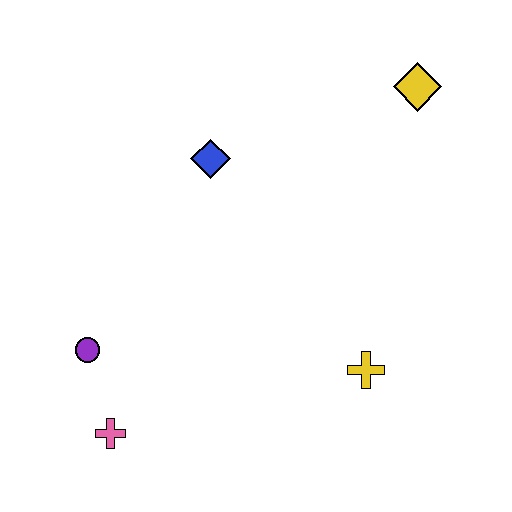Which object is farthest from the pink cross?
The yellow diamond is farthest from the pink cross.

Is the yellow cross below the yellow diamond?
Yes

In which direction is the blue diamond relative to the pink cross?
The blue diamond is above the pink cross.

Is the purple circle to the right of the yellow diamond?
No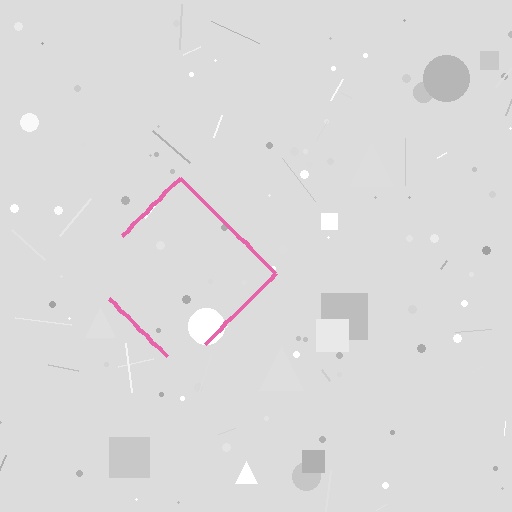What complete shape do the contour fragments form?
The contour fragments form a diamond.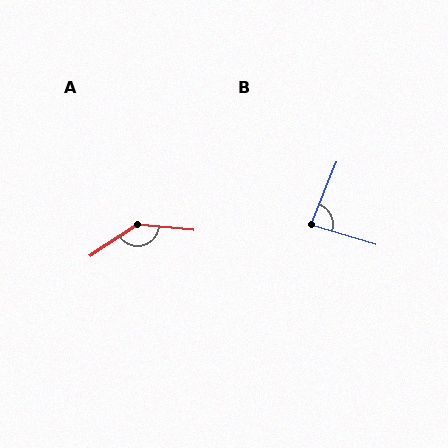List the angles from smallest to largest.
B (85°), A (141°).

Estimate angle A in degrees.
Approximately 141 degrees.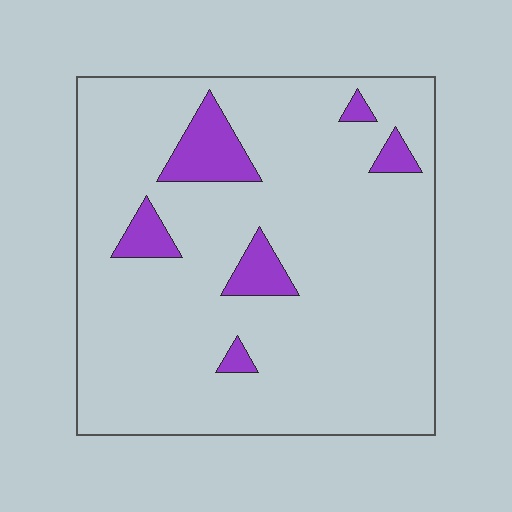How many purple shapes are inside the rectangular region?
6.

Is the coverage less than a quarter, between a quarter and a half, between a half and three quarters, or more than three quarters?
Less than a quarter.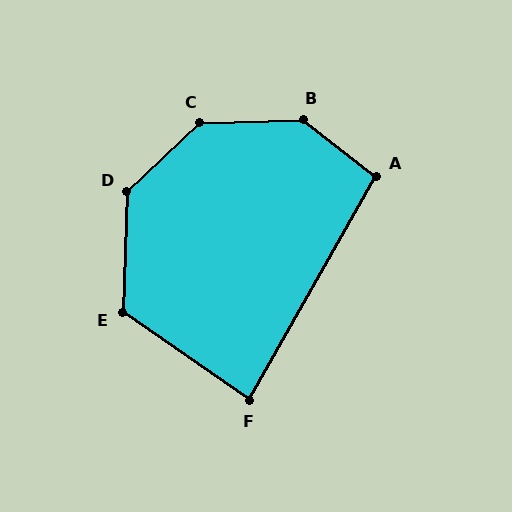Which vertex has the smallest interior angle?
F, at approximately 85 degrees.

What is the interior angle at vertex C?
Approximately 139 degrees (obtuse).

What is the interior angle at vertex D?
Approximately 135 degrees (obtuse).